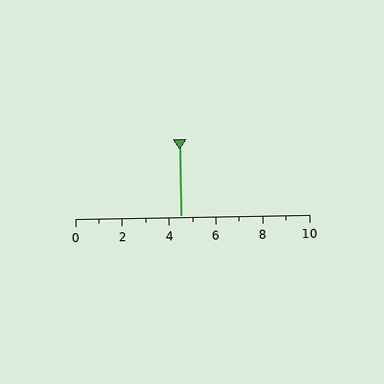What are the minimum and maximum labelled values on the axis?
The axis runs from 0 to 10.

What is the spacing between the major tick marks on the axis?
The major ticks are spaced 2 apart.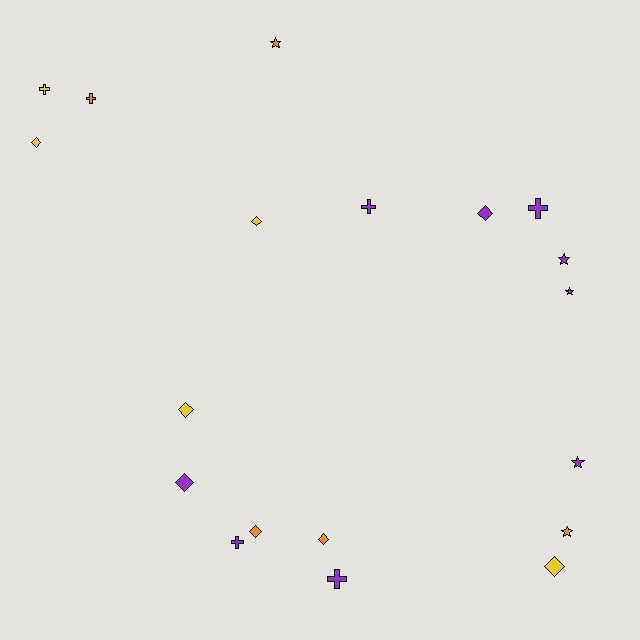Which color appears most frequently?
Purple, with 9 objects.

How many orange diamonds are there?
There are 2 orange diamonds.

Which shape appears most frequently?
Diamond, with 8 objects.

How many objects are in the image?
There are 19 objects.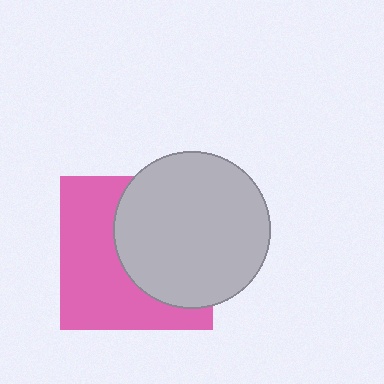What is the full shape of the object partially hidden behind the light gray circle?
The partially hidden object is a pink square.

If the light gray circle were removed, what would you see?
You would see the complete pink square.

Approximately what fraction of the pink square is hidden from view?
Roughly 49% of the pink square is hidden behind the light gray circle.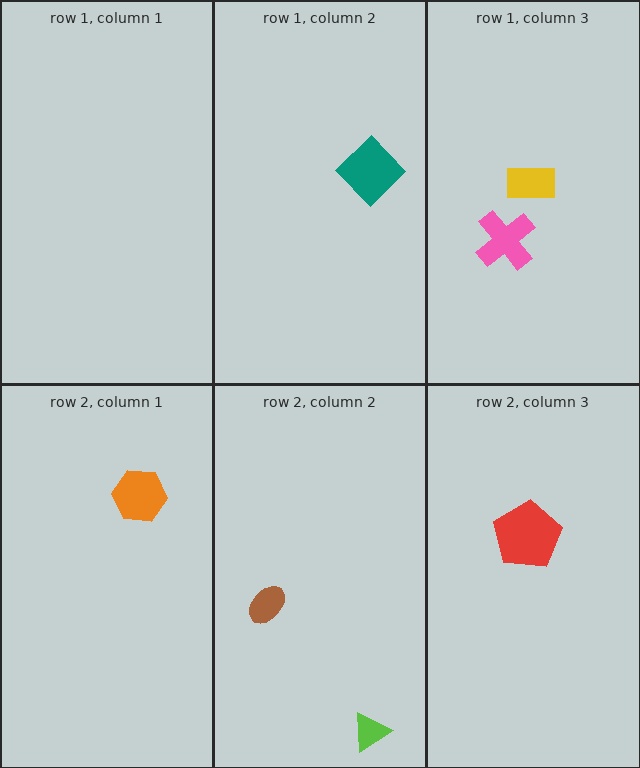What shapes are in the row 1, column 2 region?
The teal diamond.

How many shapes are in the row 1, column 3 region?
2.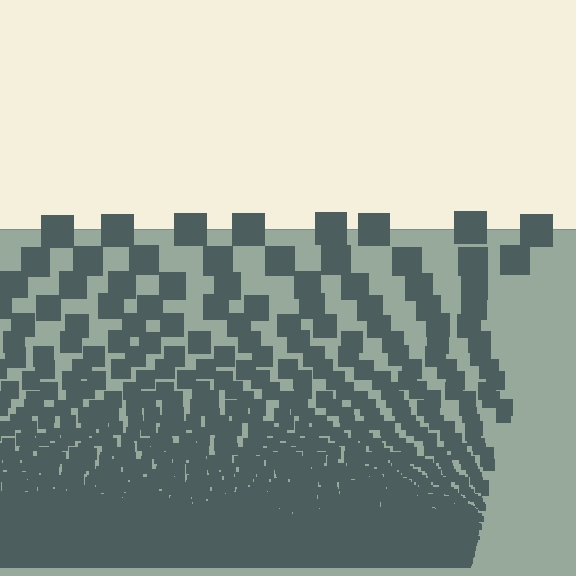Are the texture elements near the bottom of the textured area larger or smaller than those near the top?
Smaller. The gradient is inverted — elements near the bottom are smaller and denser.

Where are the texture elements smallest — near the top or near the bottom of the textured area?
Near the bottom.